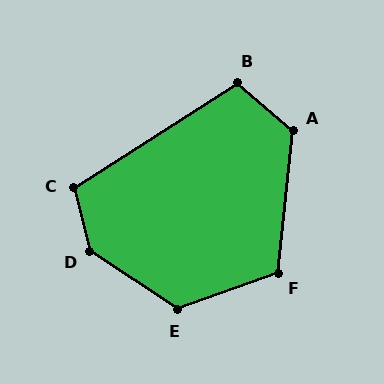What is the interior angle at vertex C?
Approximately 108 degrees (obtuse).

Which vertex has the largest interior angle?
D, at approximately 137 degrees.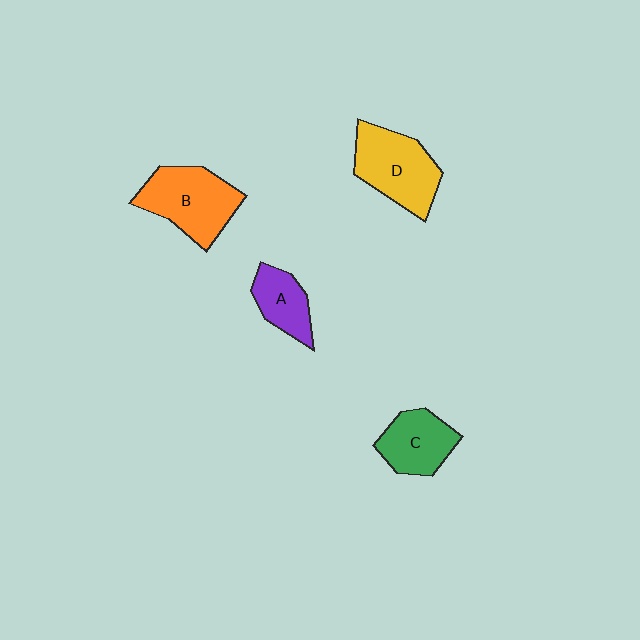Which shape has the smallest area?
Shape A (purple).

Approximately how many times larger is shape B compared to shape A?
Approximately 1.8 times.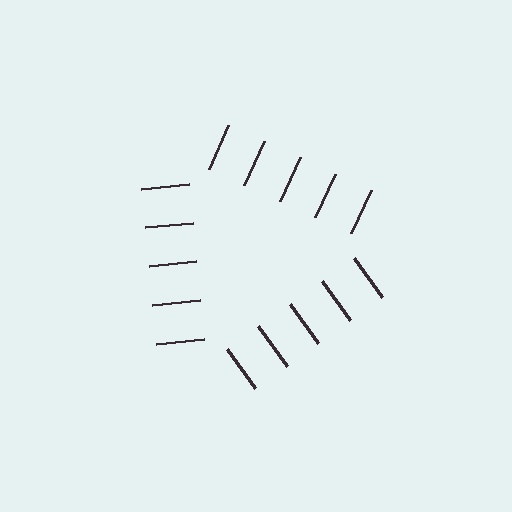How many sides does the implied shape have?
3 sides — the line-ends trace a triangle.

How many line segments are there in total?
15 — 5 along each of the 3 edges.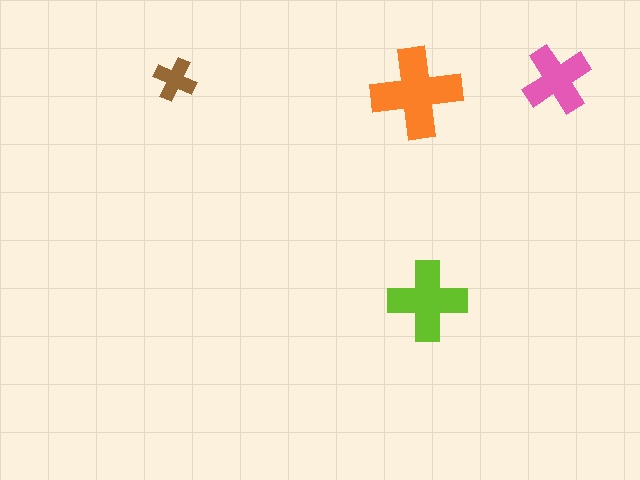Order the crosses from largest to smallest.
the orange one, the lime one, the pink one, the brown one.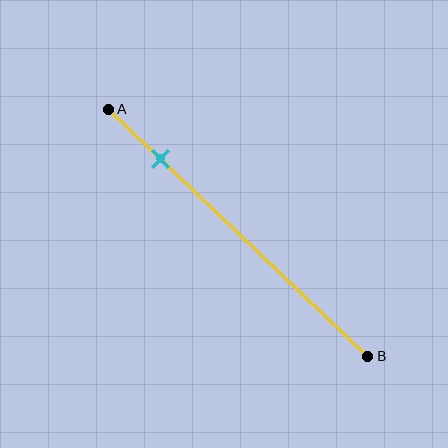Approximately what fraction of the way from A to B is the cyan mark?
The cyan mark is approximately 20% of the way from A to B.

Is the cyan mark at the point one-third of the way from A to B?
No, the mark is at about 20% from A, not at the 33% one-third point.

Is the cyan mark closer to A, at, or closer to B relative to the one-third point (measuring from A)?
The cyan mark is closer to point A than the one-third point of segment AB.